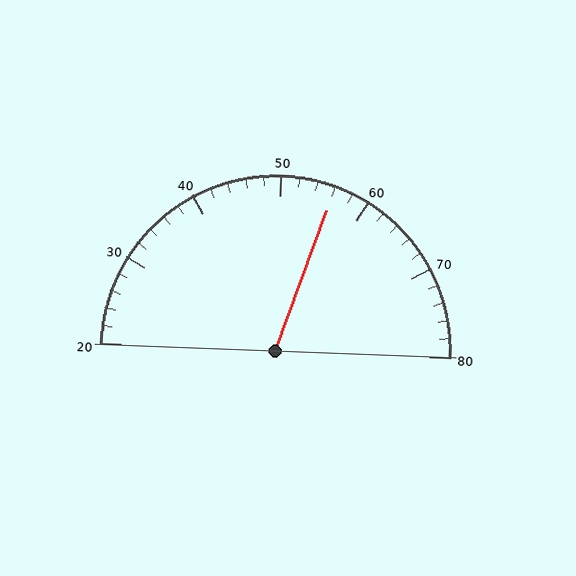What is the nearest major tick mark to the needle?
The nearest major tick mark is 60.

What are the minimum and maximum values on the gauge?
The gauge ranges from 20 to 80.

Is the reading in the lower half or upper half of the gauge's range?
The reading is in the upper half of the range (20 to 80).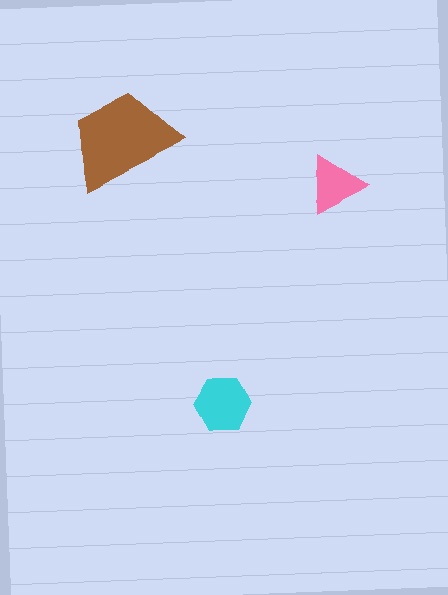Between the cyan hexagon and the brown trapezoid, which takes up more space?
The brown trapezoid.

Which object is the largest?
The brown trapezoid.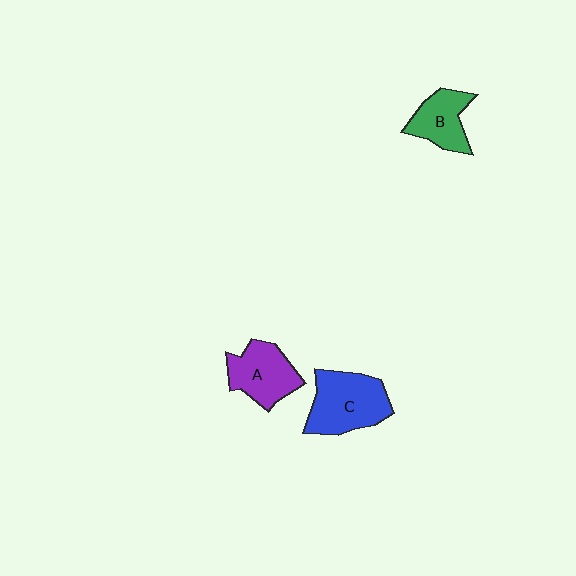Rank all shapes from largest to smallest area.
From largest to smallest: C (blue), A (purple), B (green).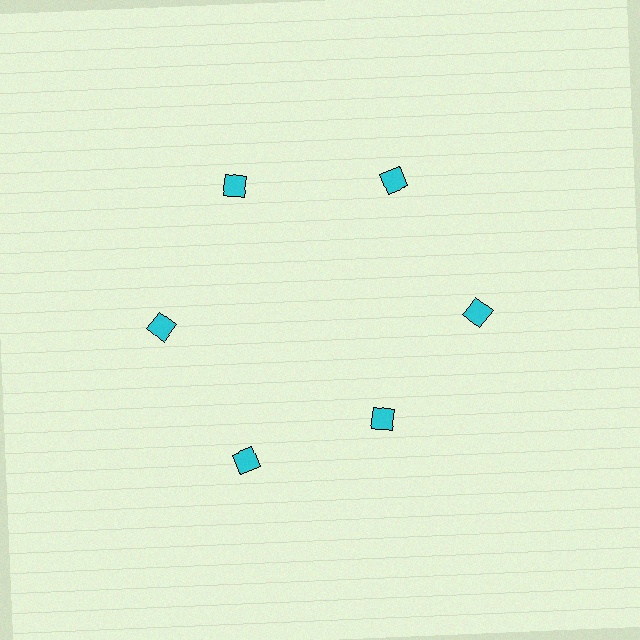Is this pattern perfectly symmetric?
No. The 6 cyan diamonds are arranged in a ring, but one element near the 5 o'clock position is pulled inward toward the center, breaking the 6-fold rotational symmetry.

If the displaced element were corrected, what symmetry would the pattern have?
It would have 6-fold rotational symmetry — the pattern would map onto itself every 60 degrees.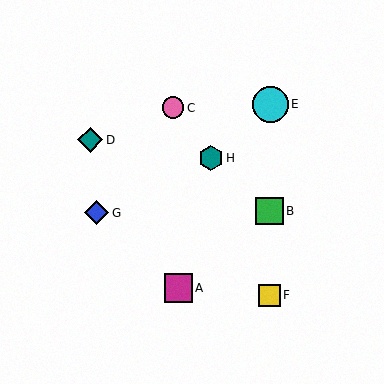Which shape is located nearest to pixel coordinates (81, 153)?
The teal diamond (labeled D) at (90, 140) is nearest to that location.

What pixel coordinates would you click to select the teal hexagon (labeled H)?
Click at (211, 158) to select the teal hexagon H.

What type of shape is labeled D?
Shape D is a teal diamond.